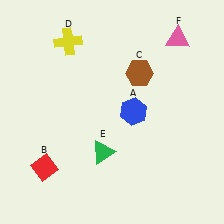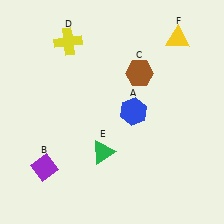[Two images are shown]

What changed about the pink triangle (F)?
In Image 1, F is pink. In Image 2, it changed to yellow.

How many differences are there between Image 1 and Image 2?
There are 2 differences between the two images.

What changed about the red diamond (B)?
In Image 1, B is red. In Image 2, it changed to purple.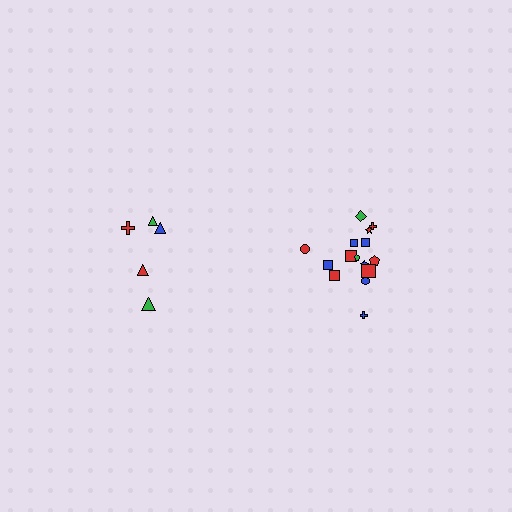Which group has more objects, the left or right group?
The right group.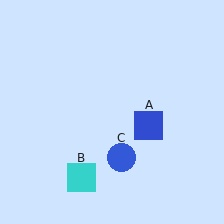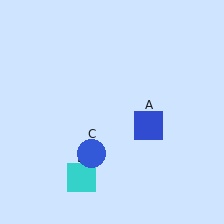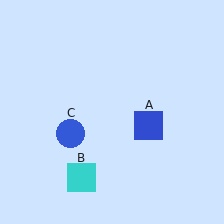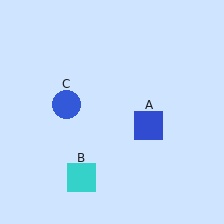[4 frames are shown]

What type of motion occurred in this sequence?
The blue circle (object C) rotated clockwise around the center of the scene.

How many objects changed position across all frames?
1 object changed position: blue circle (object C).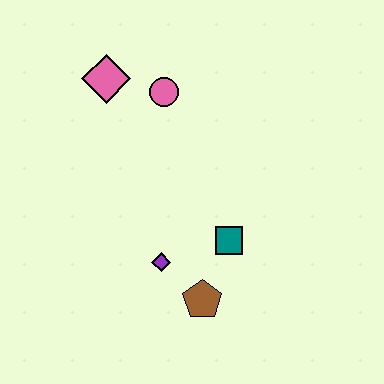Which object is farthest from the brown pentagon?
The pink diamond is farthest from the brown pentagon.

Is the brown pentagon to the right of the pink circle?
Yes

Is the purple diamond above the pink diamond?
No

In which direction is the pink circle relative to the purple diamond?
The pink circle is above the purple diamond.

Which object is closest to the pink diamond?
The pink circle is closest to the pink diamond.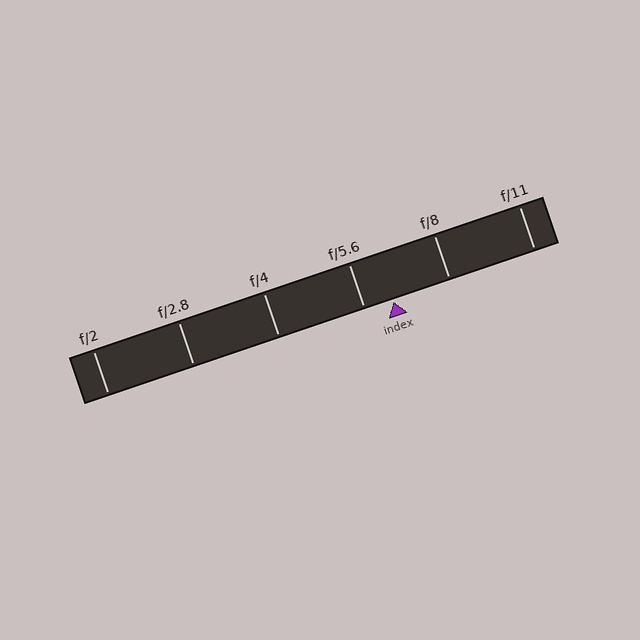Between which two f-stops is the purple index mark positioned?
The index mark is between f/5.6 and f/8.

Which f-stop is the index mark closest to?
The index mark is closest to f/5.6.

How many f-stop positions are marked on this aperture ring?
There are 6 f-stop positions marked.